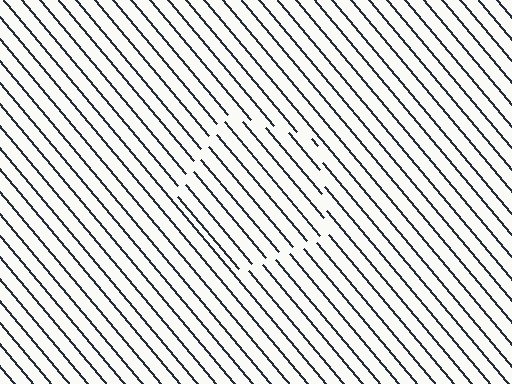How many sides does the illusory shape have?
5 sides — the line-ends trace a pentagon.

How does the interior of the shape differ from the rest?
The interior of the shape contains the same grating, shifted by half a period — the contour is defined by the phase discontinuity where line-ends from the inner and outer gratings abut.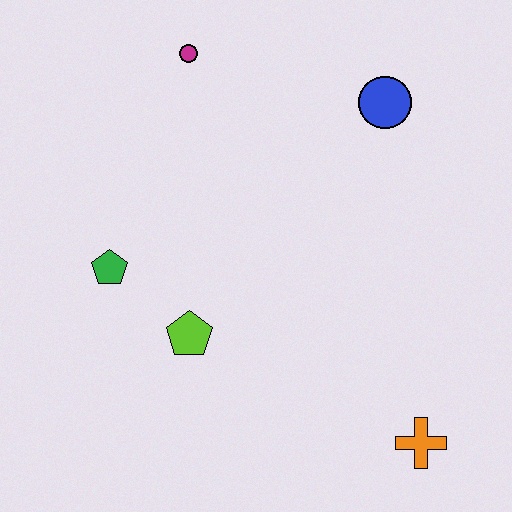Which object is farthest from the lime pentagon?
The blue circle is farthest from the lime pentagon.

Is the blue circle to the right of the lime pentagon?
Yes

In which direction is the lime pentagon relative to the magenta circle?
The lime pentagon is below the magenta circle.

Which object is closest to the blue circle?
The magenta circle is closest to the blue circle.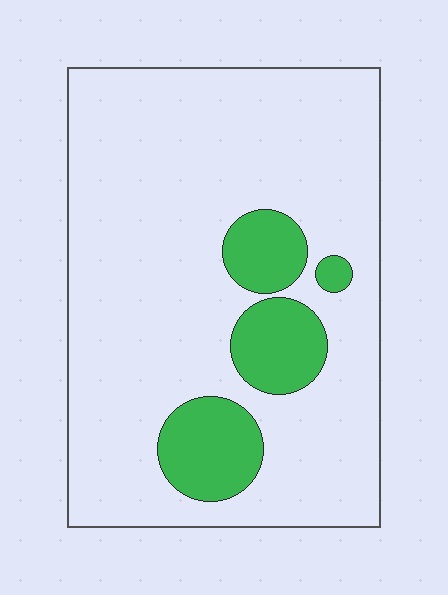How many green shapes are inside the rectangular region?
4.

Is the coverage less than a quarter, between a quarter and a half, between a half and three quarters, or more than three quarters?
Less than a quarter.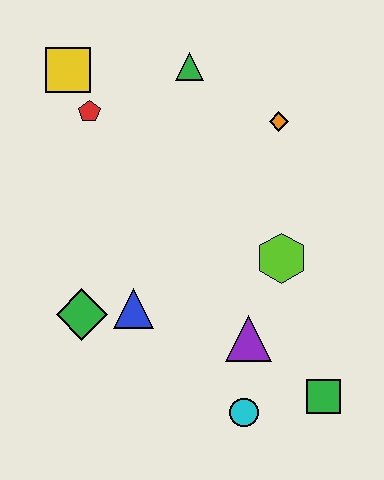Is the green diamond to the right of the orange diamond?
No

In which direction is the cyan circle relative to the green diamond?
The cyan circle is to the right of the green diamond.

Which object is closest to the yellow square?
The red pentagon is closest to the yellow square.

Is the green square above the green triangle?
No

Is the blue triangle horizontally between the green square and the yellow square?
Yes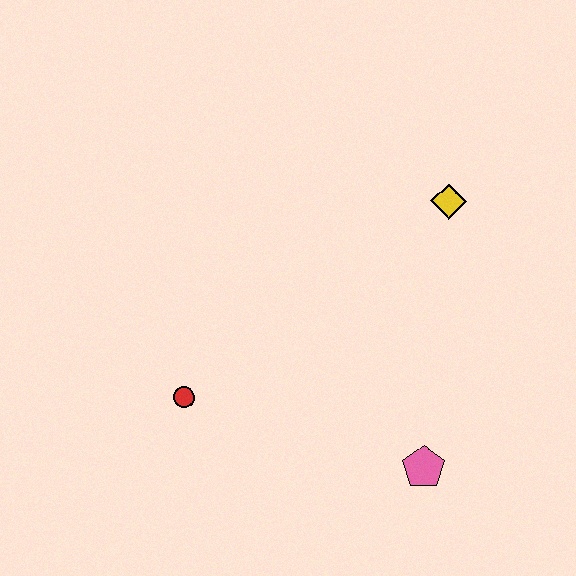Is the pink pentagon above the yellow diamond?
No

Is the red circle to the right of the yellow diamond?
No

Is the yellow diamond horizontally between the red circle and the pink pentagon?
No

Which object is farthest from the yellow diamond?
The red circle is farthest from the yellow diamond.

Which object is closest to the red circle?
The pink pentagon is closest to the red circle.